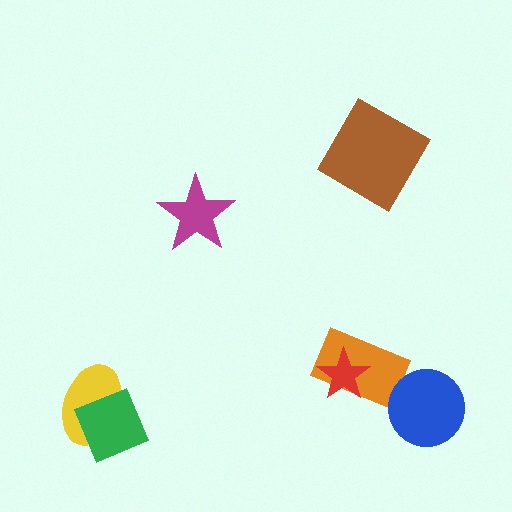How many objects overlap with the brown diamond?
0 objects overlap with the brown diamond.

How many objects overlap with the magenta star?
0 objects overlap with the magenta star.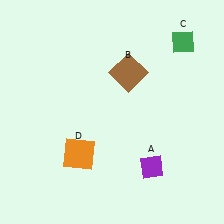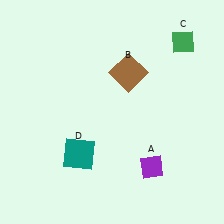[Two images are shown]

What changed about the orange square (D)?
In Image 1, D is orange. In Image 2, it changed to teal.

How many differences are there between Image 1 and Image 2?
There is 1 difference between the two images.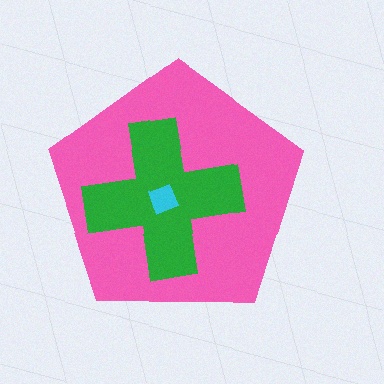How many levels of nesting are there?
3.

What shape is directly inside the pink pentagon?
The green cross.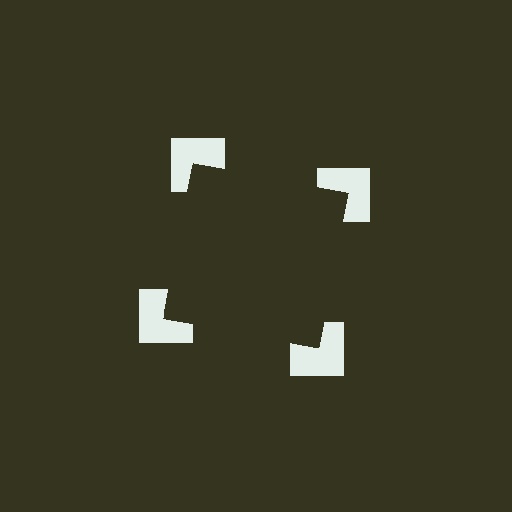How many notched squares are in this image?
There are 4 — one at each vertex of the illusory square.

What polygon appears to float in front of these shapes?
An illusory square — its edges are inferred from the aligned wedge cuts in the notched squares, not physically drawn.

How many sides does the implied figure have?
4 sides.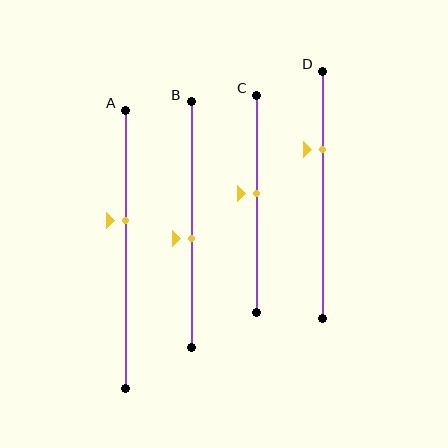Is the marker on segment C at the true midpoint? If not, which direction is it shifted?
No, the marker on segment C is shifted upward by about 5% of the segment length.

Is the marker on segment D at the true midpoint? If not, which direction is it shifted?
No, the marker on segment D is shifted upward by about 18% of the segment length.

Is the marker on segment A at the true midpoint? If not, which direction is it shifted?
No, the marker on segment A is shifted upward by about 10% of the segment length.